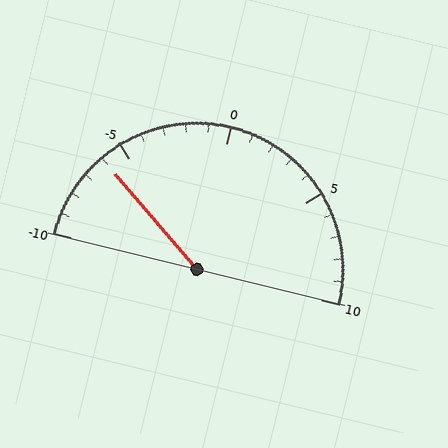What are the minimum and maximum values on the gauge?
The gauge ranges from -10 to 10.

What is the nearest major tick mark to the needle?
The nearest major tick mark is -5.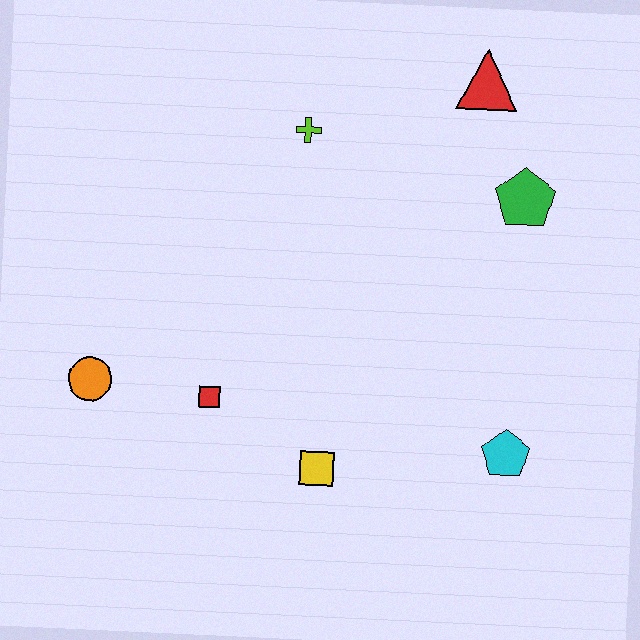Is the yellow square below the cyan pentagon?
Yes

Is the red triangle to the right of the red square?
Yes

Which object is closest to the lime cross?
The red triangle is closest to the lime cross.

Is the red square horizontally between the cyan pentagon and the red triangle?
No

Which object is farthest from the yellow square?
The red triangle is farthest from the yellow square.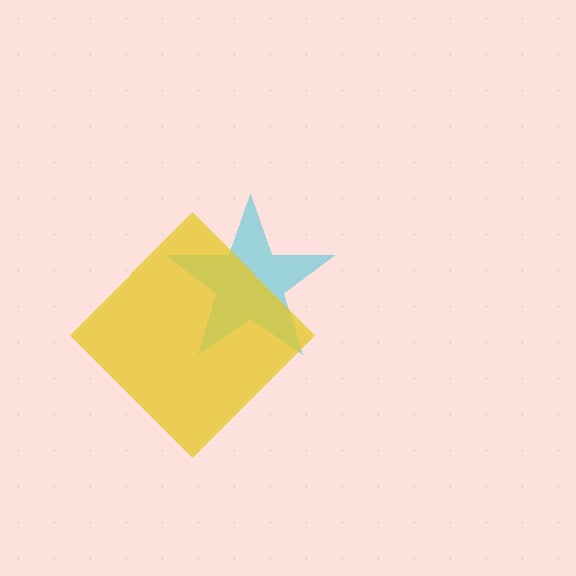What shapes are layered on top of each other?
The layered shapes are: a cyan star, a yellow diamond.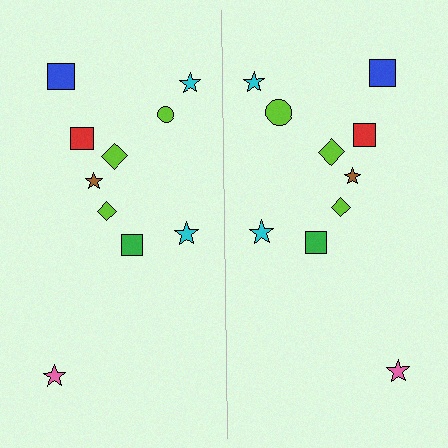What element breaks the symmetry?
The lime circle on the right side has a different size than its mirror counterpart.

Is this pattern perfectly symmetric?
No, the pattern is not perfectly symmetric. The lime circle on the right side has a different size than its mirror counterpart.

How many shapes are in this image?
There are 20 shapes in this image.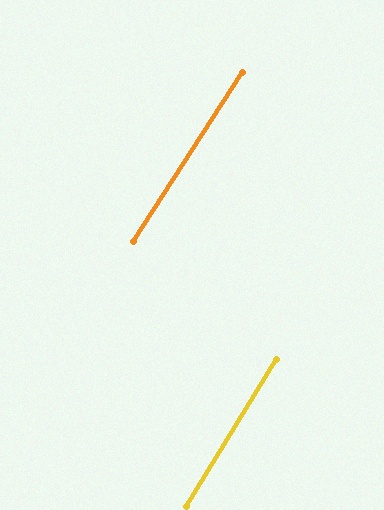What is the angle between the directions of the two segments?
Approximately 1 degree.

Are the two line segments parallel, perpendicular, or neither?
Parallel — their directions differ by only 1.3°.